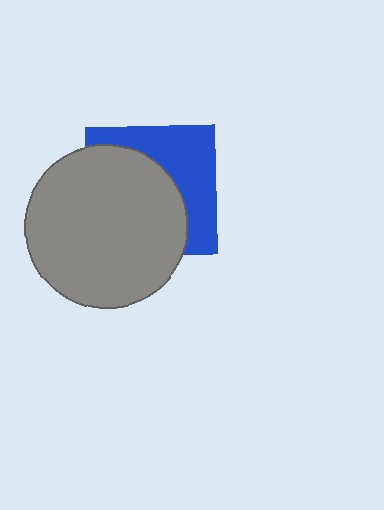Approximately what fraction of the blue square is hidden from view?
Roughly 59% of the blue square is hidden behind the gray circle.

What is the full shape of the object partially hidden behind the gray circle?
The partially hidden object is a blue square.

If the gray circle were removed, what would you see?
You would see the complete blue square.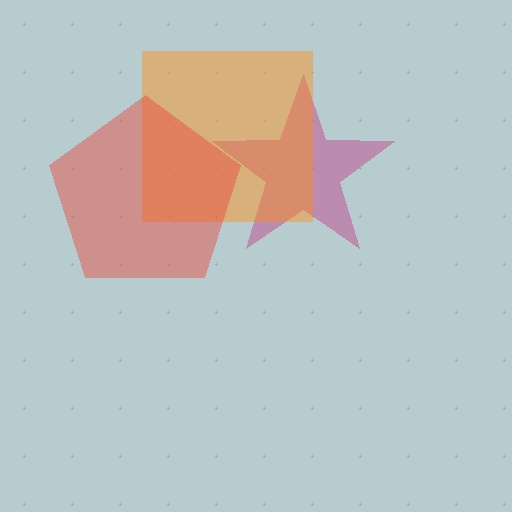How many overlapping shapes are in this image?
There are 3 overlapping shapes in the image.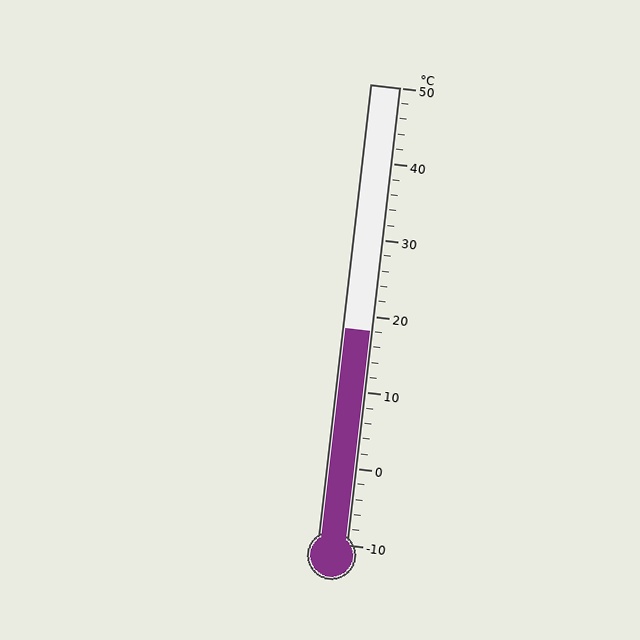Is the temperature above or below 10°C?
The temperature is above 10°C.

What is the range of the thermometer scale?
The thermometer scale ranges from -10°C to 50°C.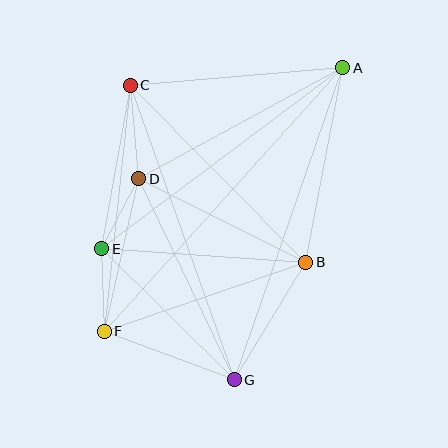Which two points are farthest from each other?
Points A and F are farthest from each other.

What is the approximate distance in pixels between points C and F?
The distance between C and F is approximately 248 pixels.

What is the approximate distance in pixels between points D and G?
The distance between D and G is approximately 223 pixels.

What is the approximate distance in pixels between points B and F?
The distance between B and F is approximately 213 pixels.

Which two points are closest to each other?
Points D and E are closest to each other.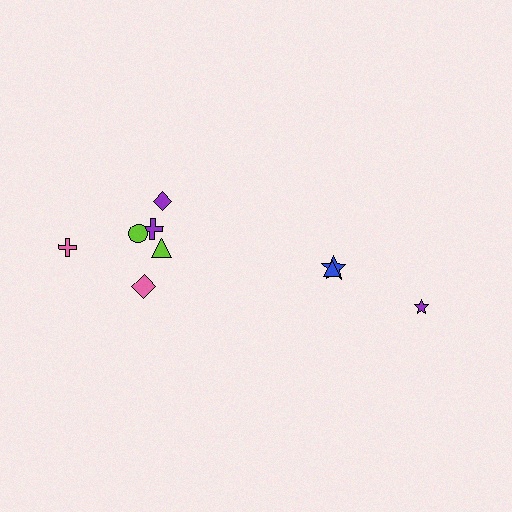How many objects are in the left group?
There are 6 objects.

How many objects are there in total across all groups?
There are 9 objects.